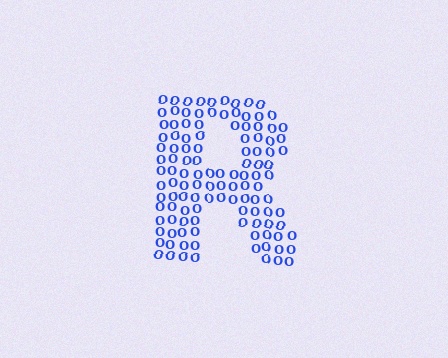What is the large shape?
The large shape is the letter R.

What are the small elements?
The small elements are letter O's.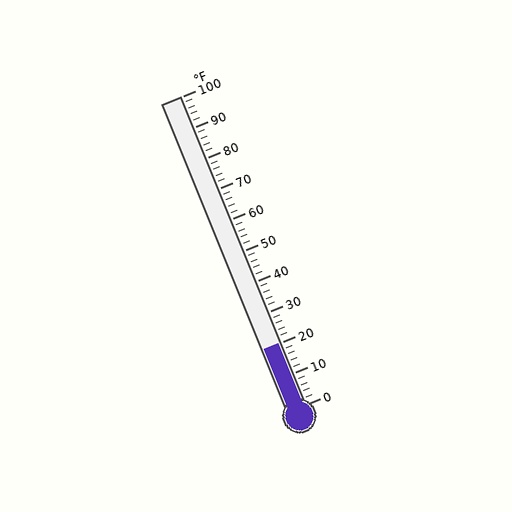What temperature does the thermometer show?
The thermometer shows approximately 20°F.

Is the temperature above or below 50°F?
The temperature is below 50°F.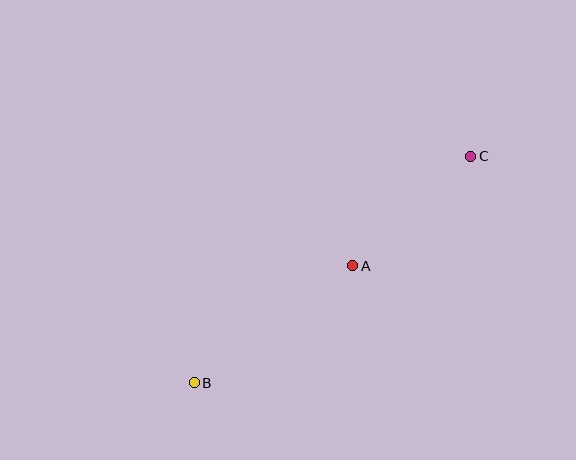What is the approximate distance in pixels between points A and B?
The distance between A and B is approximately 197 pixels.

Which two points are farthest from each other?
Points B and C are farthest from each other.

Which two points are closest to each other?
Points A and C are closest to each other.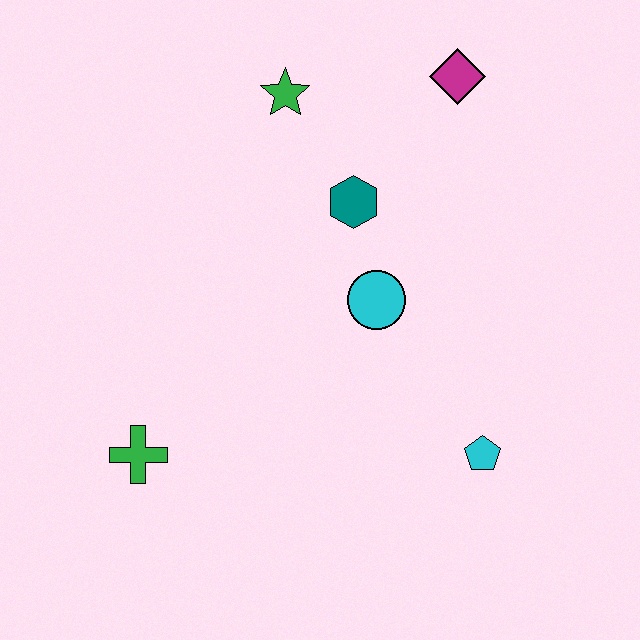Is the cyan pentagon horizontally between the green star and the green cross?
No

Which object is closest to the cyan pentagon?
The cyan circle is closest to the cyan pentagon.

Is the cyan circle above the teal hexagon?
No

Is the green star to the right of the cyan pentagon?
No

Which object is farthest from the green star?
The cyan pentagon is farthest from the green star.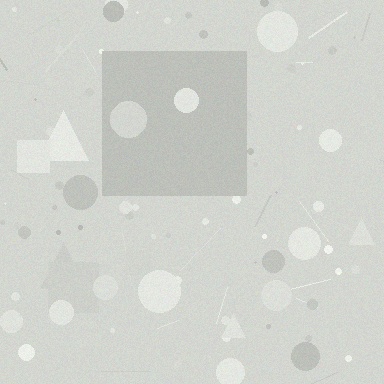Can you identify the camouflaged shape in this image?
The camouflaged shape is a square.